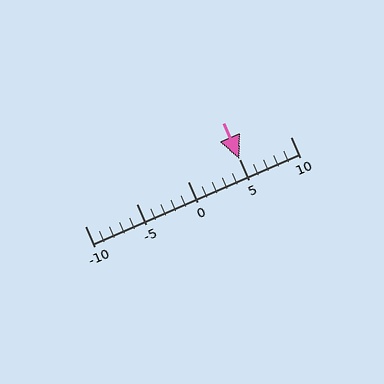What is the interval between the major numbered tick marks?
The major tick marks are spaced 5 units apart.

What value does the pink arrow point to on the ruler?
The pink arrow points to approximately 5.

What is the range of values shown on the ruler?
The ruler shows values from -10 to 10.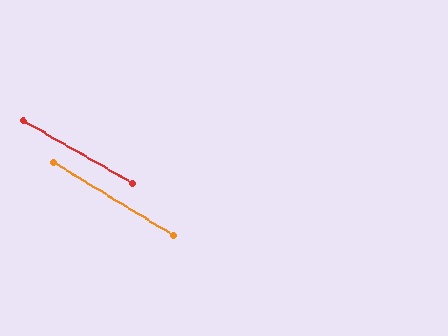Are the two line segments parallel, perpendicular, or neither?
Parallel — their directions differ by only 1.0°.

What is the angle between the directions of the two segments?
Approximately 1 degree.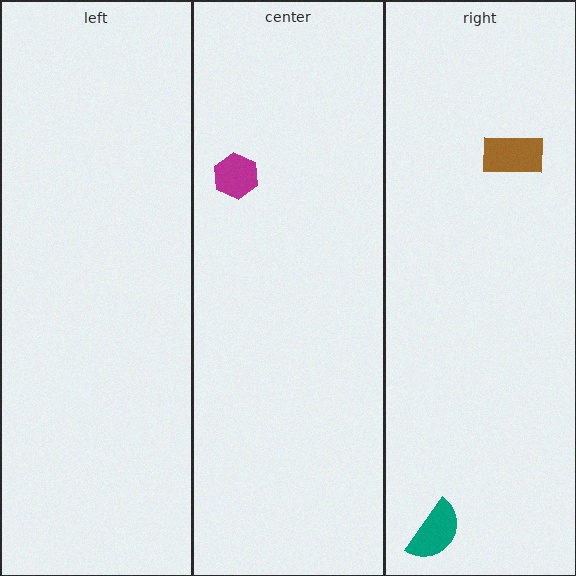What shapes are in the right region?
The teal semicircle, the brown rectangle.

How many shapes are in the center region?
1.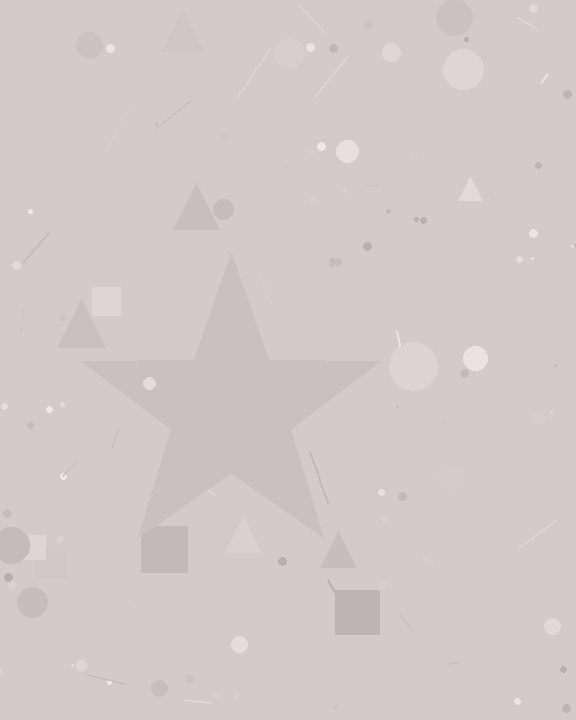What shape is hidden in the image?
A star is hidden in the image.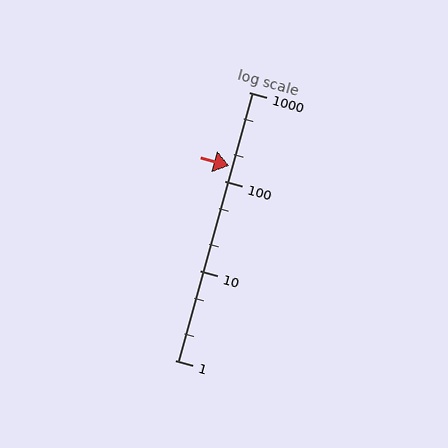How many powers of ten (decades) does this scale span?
The scale spans 3 decades, from 1 to 1000.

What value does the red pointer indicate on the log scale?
The pointer indicates approximately 150.